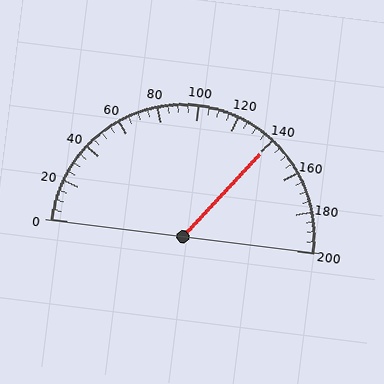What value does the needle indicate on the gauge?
The needle indicates approximately 140.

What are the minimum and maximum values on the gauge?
The gauge ranges from 0 to 200.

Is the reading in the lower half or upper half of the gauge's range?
The reading is in the upper half of the range (0 to 200).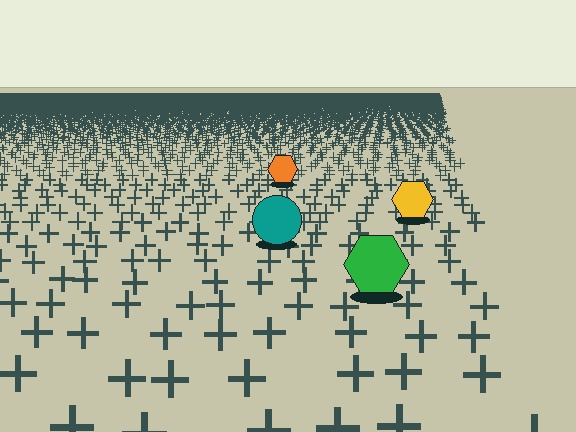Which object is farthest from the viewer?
The orange hexagon is farthest from the viewer. It appears smaller and the ground texture around it is denser.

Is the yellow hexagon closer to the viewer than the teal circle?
No. The teal circle is closer — you can tell from the texture gradient: the ground texture is coarser near it.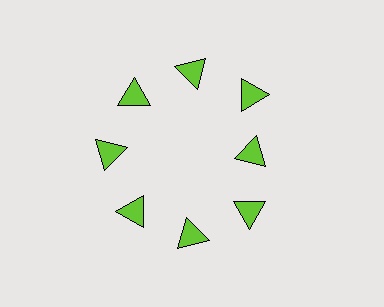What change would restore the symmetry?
The symmetry would be restored by moving it outward, back onto the ring so that all 8 triangles sit at equal angles and equal distance from the center.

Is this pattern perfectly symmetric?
No. The 8 lime triangles are arranged in a ring, but one element near the 3 o'clock position is pulled inward toward the center, breaking the 8-fold rotational symmetry.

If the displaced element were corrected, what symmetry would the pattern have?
It would have 8-fold rotational symmetry — the pattern would map onto itself every 45 degrees.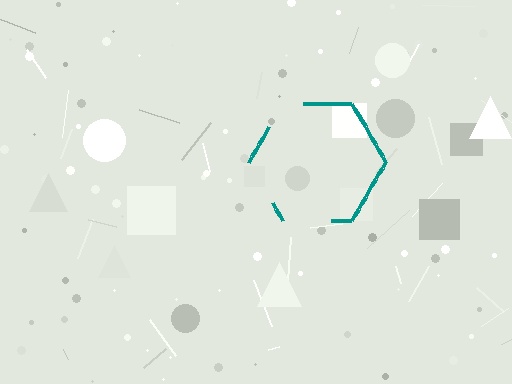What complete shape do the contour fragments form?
The contour fragments form a hexagon.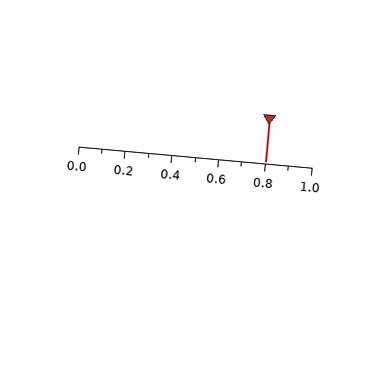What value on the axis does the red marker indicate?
The marker indicates approximately 0.8.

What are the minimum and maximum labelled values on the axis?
The axis runs from 0.0 to 1.0.